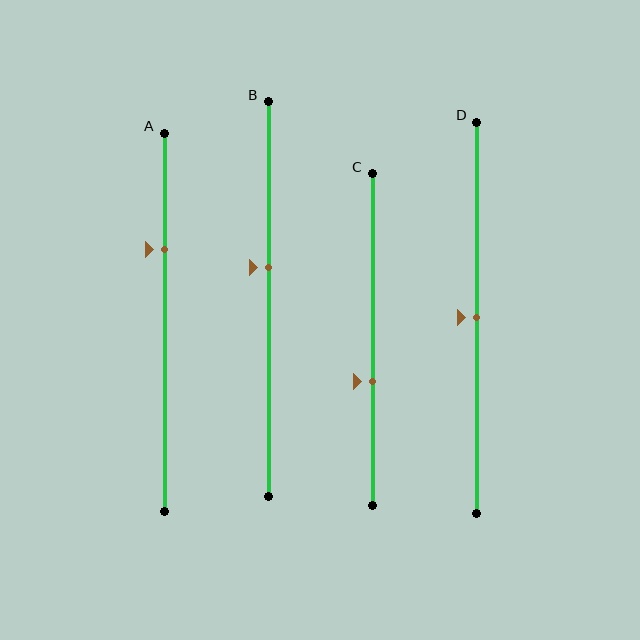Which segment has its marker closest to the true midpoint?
Segment D has its marker closest to the true midpoint.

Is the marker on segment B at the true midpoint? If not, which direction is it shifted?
No, the marker on segment B is shifted upward by about 8% of the segment length.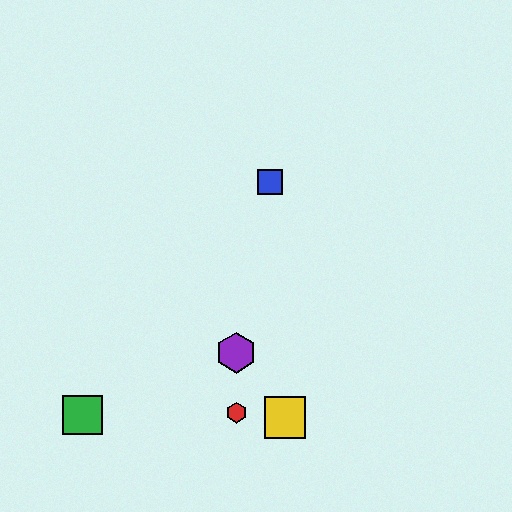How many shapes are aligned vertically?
2 shapes (the red hexagon, the purple hexagon) are aligned vertically.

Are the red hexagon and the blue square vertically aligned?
No, the red hexagon is at x≈236 and the blue square is at x≈270.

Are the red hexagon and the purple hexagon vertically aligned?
Yes, both are at x≈236.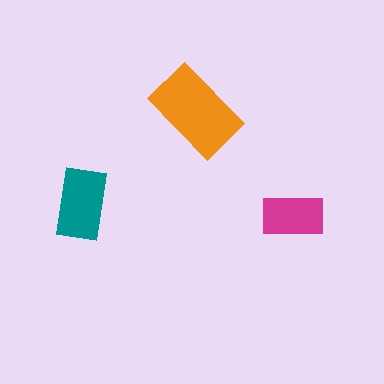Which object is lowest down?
The magenta rectangle is bottommost.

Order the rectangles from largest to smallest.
the orange one, the teal one, the magenta one.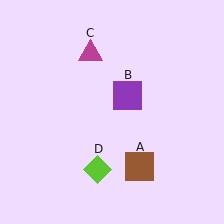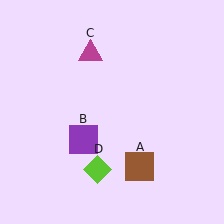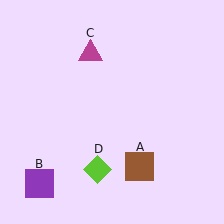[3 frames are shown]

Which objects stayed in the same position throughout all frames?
Brown square (object A) and magenta triangle (object C) and lime diamond (object D) remained stationary.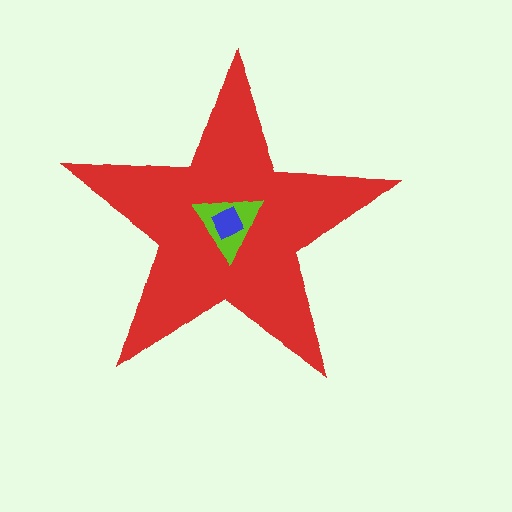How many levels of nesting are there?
3.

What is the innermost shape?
The blue diamond.